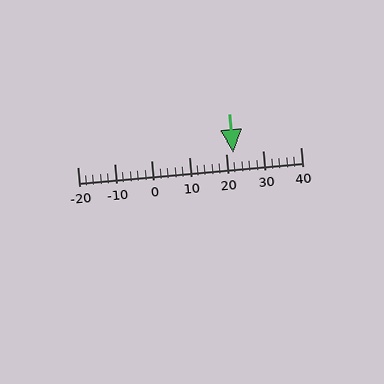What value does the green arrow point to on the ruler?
The green arrow points to approximately 22.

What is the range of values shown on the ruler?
The ruler shows values from -20 to 40.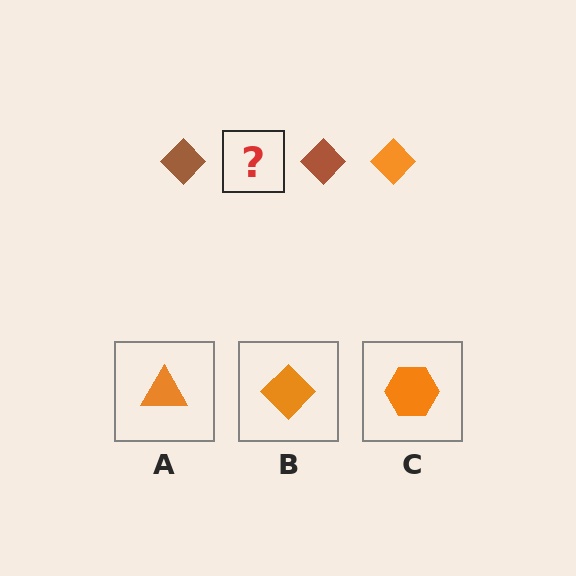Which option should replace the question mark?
Option B.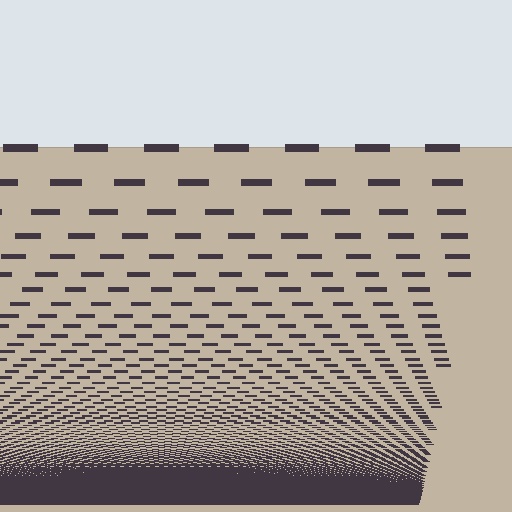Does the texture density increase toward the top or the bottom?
Density increases toward the bottom.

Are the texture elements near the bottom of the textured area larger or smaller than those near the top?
Smaller. The gradient is inverted — elements near the bottom are smaller and denser.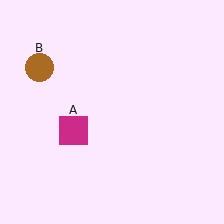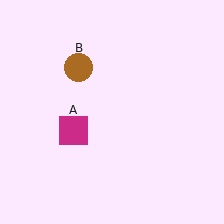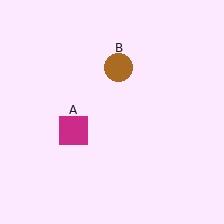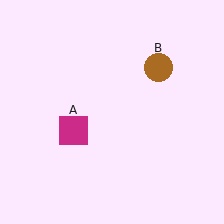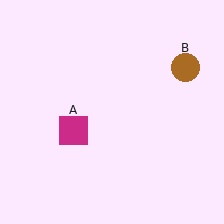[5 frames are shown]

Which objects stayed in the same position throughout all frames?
Magenta square (object A) remained stationary.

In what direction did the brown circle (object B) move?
The brown circle (object B) moved right.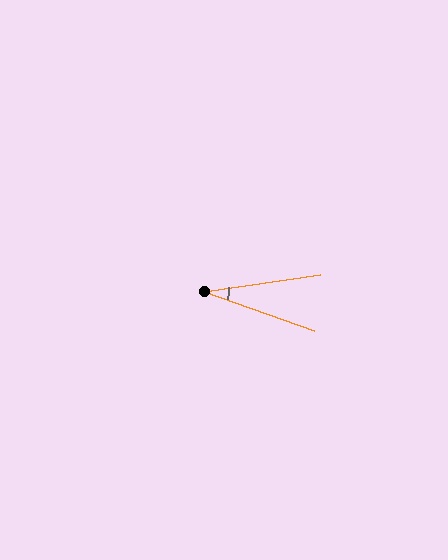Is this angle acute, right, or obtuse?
It is acute.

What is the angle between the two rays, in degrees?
Approximately 28 degrees.